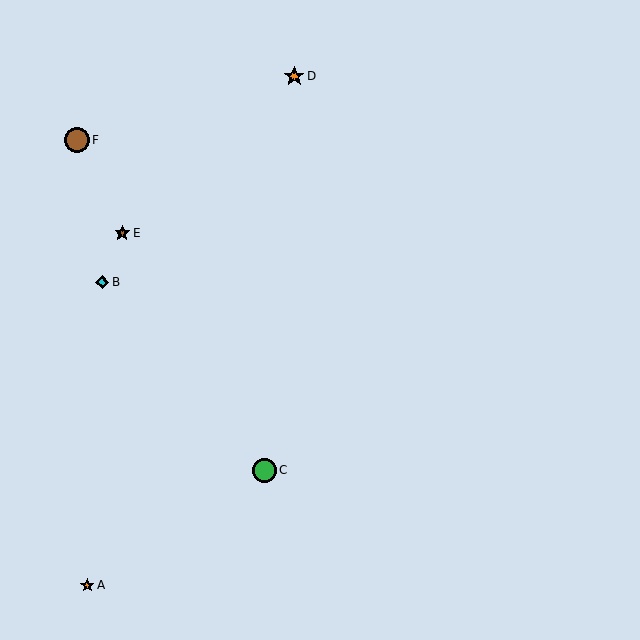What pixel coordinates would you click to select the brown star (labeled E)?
Click at (122, 233) to select the brown star E.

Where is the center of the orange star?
The center of the orange star is at (87, 585).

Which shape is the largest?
The brown circle (labeled F) is the largest.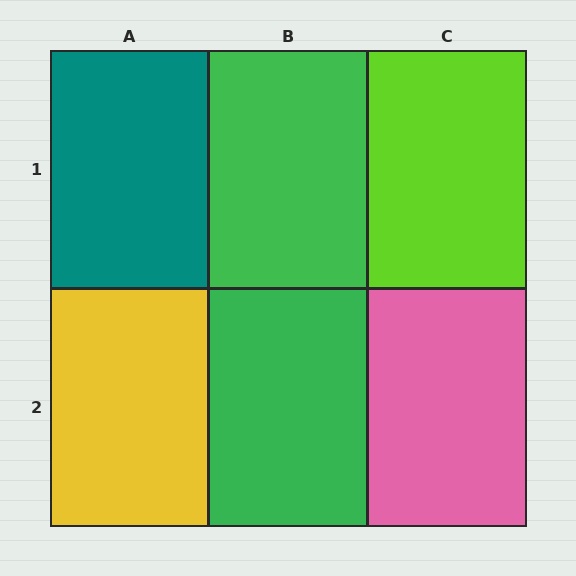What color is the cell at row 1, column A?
Teal.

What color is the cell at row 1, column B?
Green.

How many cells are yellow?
1 cell is yellow.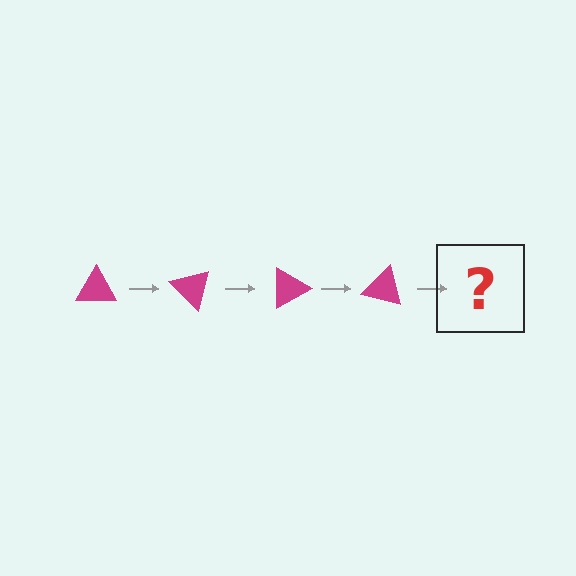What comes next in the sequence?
The next element should be a magenta triangle rotated 180 degrees.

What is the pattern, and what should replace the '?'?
The pattern is that the triangle rotates 45 degrees each step. The '?' should be a magenta triangle rotated 180 degrees.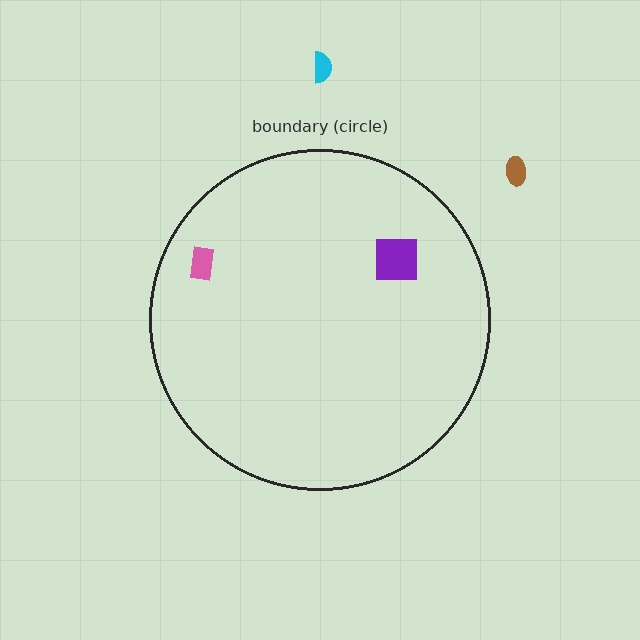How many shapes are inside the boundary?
2 inside, 2 outside.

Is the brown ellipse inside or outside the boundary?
Outside.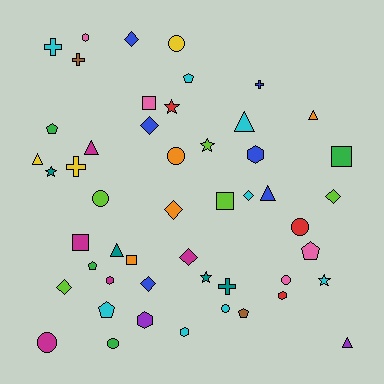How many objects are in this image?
There are 50 objects.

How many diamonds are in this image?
There are 8 diamonds.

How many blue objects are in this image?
There are 6 blue objects.